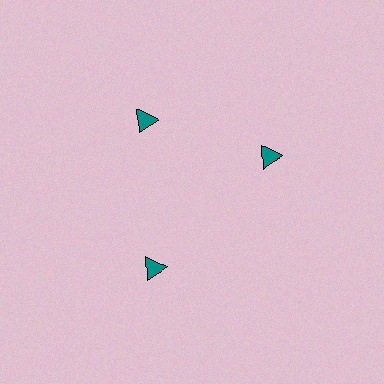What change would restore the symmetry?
The symmetry would be restored by rotating it back into even spacing with its neighbors so that all 3 triangles sit at equal angles and equal distance from the center.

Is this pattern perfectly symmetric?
No. The 3 teal triangles are arranged in a ring, but one element near the 3 o'clock position is rotated out of alignment along the ring, breaking the 3-fold rotational symmetry.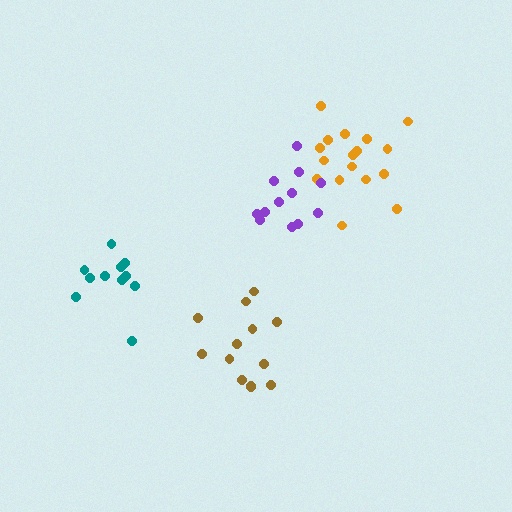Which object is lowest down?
The brown cluster is bottommost.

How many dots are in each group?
Group 1: 13 dots, Group 2: 17 dots, Group 3: 12 dots, Group 4: 11 dots (53 total).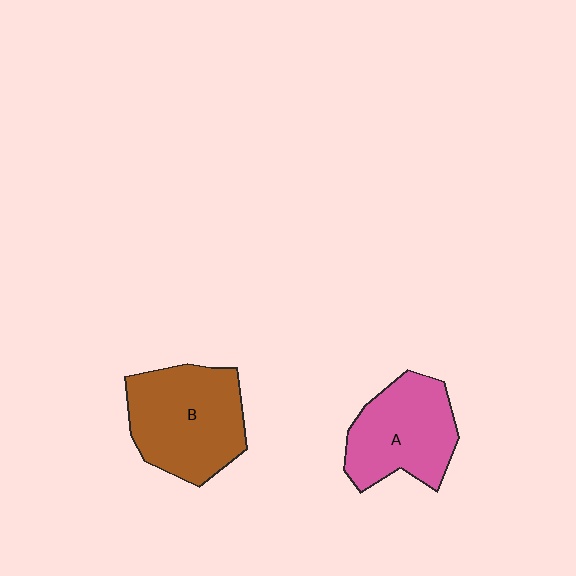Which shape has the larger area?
Shape B (brown).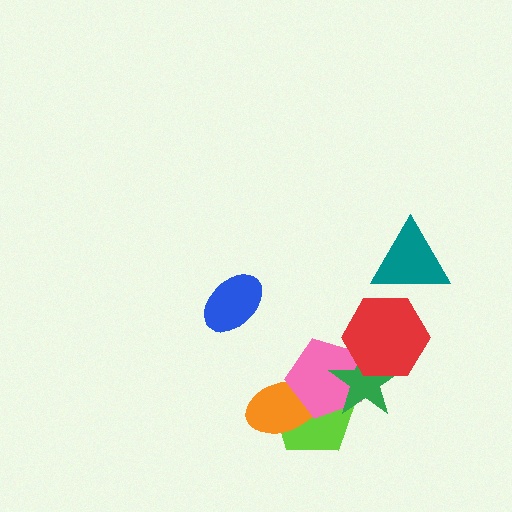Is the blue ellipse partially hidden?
No, no other shape covers it.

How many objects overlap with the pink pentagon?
4 objects overlap with the pink pentagon.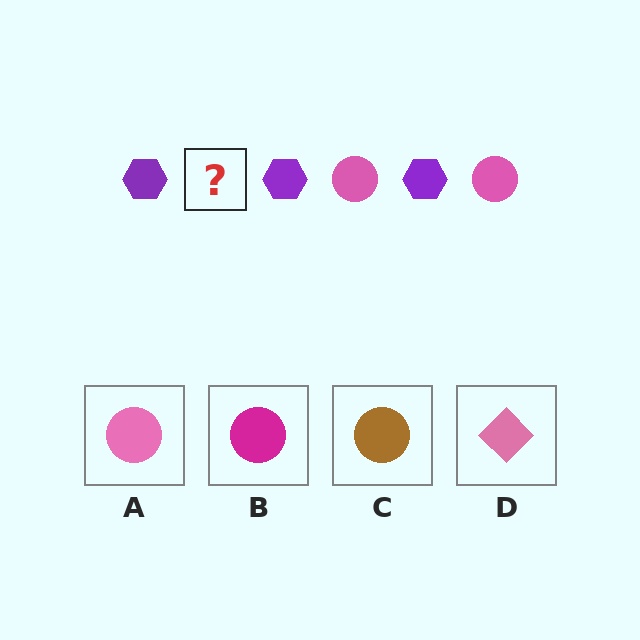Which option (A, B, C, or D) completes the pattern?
A.